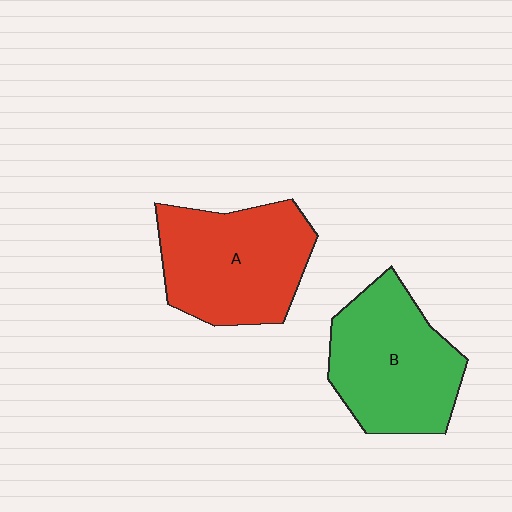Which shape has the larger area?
Shape A (red).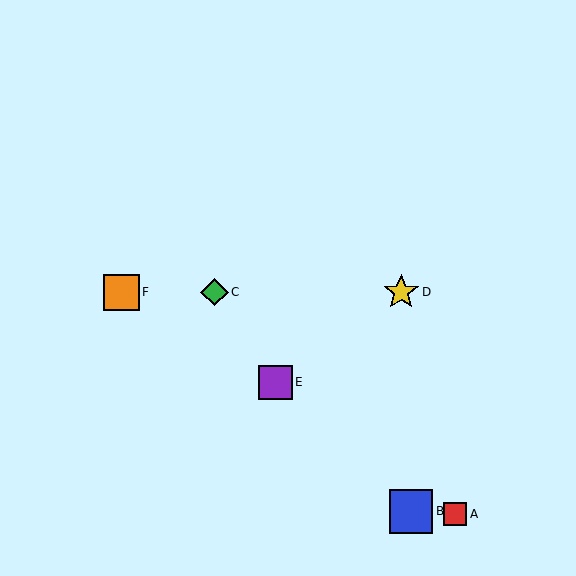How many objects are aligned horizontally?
3 objects (C, D, F) are aligned horizontally.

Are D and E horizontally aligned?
No, D is at y≈292 and E is at y≈382.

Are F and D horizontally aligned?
Yes, both are at y≈292.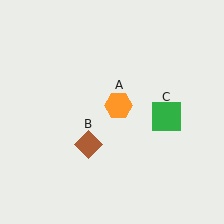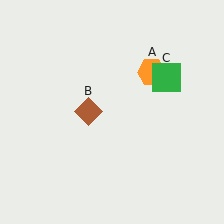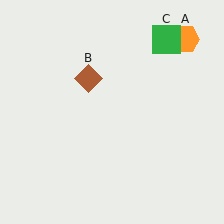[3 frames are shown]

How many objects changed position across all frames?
3 objects changed position: orange hexagon (object A), brown diamond (object B), green square (object C).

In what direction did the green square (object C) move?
The green square (object C) moved up.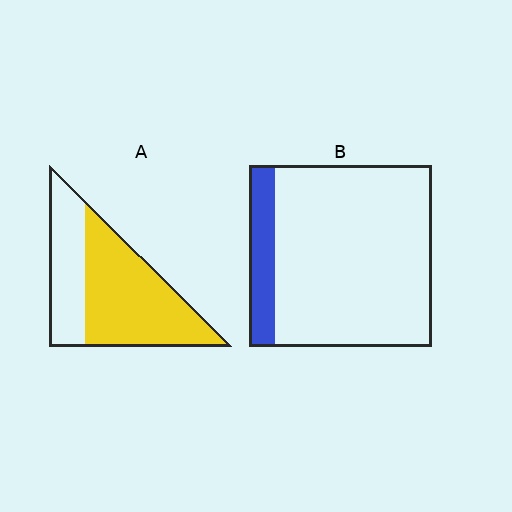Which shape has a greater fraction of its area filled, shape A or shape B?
Shape A.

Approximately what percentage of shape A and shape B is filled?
A is approximately 65% and B is approximately 15%.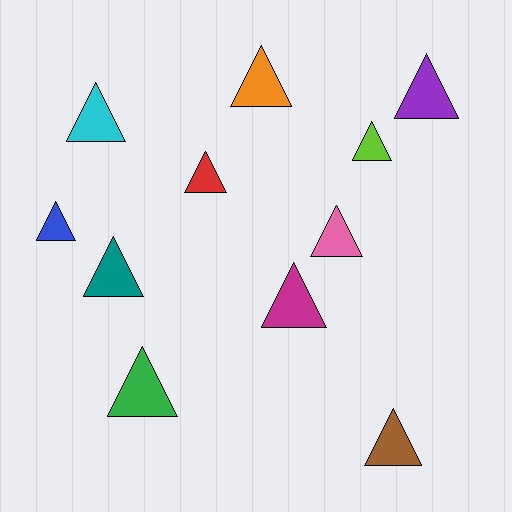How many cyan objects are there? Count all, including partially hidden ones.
There is 1 cyan object.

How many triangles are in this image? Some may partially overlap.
There are 11 triangles.